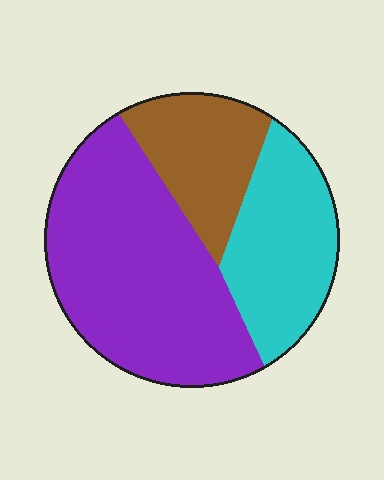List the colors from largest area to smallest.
From largest to smallest: purple, cyan, brown.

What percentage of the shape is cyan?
Cyan takes up about one quarter (1/4) of the shape.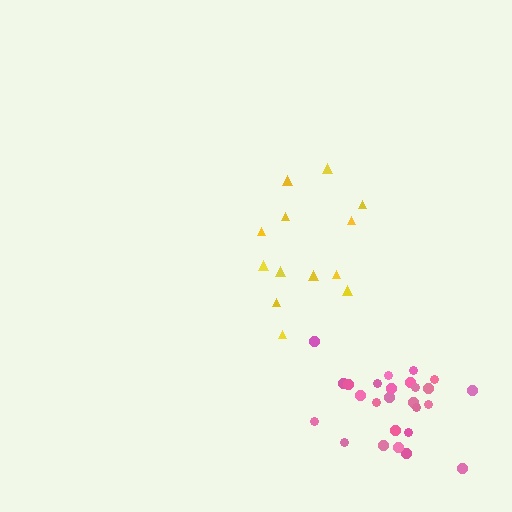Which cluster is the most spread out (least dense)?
Yellow.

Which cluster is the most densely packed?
Pink.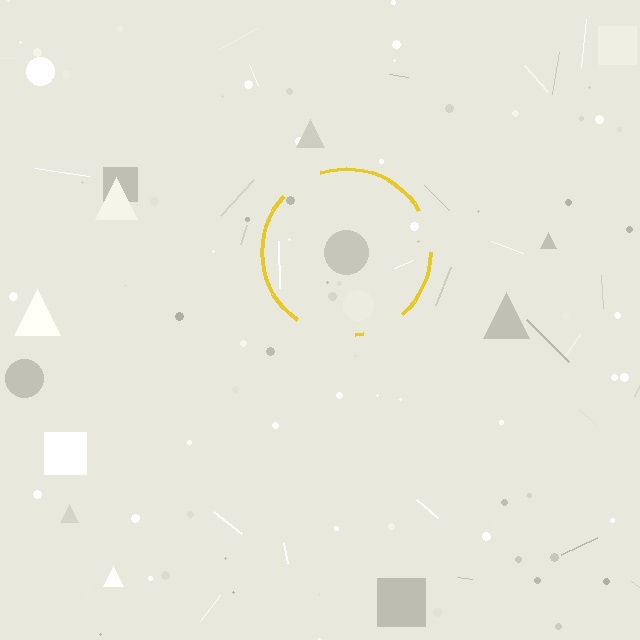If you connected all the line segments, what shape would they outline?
They would outline a circle.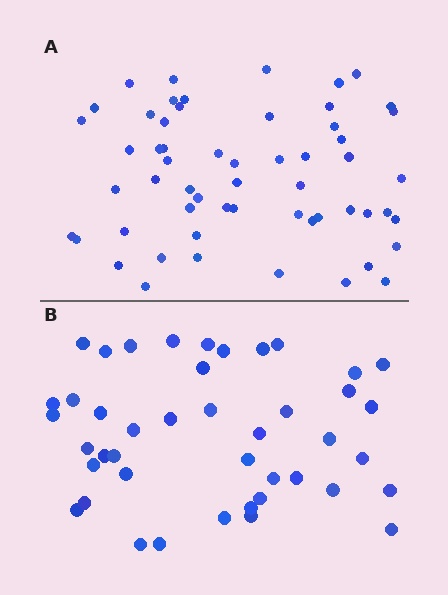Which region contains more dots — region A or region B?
Region A (the top region) has more dots.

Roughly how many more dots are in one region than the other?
Region A has approximately 15 more dots than region B.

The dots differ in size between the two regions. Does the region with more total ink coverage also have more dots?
No. Region B has more total ink coverage because its dots are larger, but region A actually contains more individual dots. Total area can be misleading — the number of items is what matters here.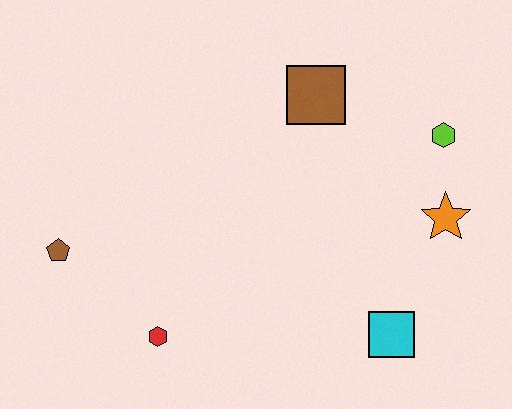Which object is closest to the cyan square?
The orange star is closest to the cyan square.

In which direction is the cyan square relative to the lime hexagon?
The cyan square is below the lime hexagon.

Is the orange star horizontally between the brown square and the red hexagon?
No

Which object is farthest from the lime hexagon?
The brown pentagon is farthest from the lime hexagon.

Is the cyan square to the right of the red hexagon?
Yes